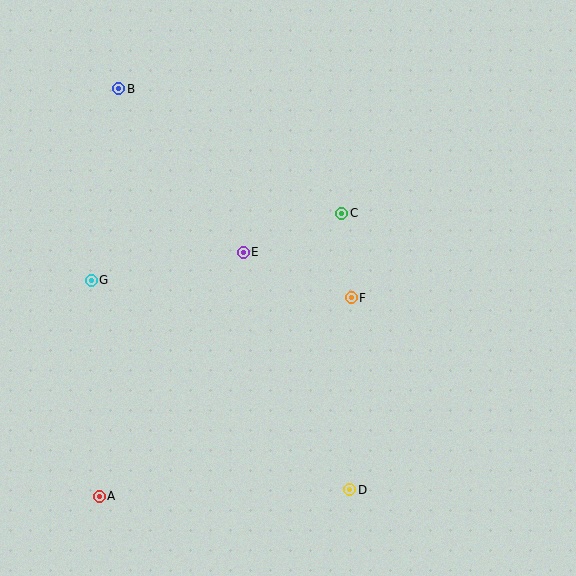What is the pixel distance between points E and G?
The distance between E and G is 155 pixels.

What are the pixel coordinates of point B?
Point B is at (119, 89).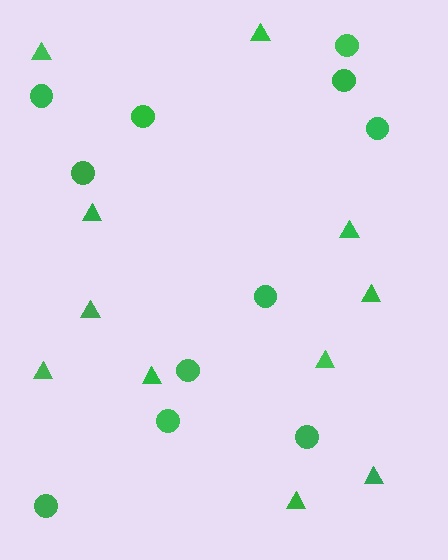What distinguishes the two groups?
There are 2 groups: one group of circles (11) and one group of triangles (11).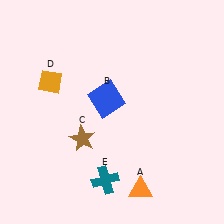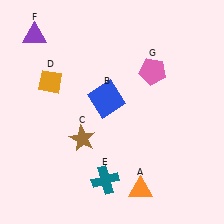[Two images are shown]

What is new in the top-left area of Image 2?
A purple triangle (F) was added in the top-left area of Image 2.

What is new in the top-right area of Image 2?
A pink pentagon (G) was added in the top-right area of Image 2.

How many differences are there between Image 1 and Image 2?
There are 2 differences between the two images.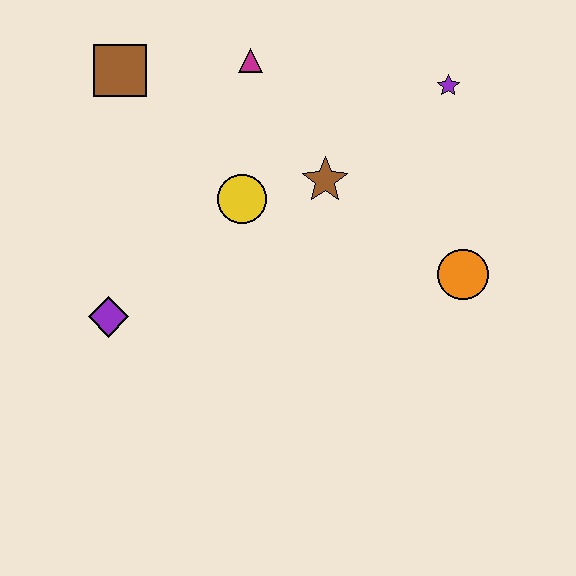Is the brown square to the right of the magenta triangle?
No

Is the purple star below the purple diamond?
No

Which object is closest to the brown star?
The yellow circle is closest to the brown star.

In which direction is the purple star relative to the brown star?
The purple star is to the right of the brown star.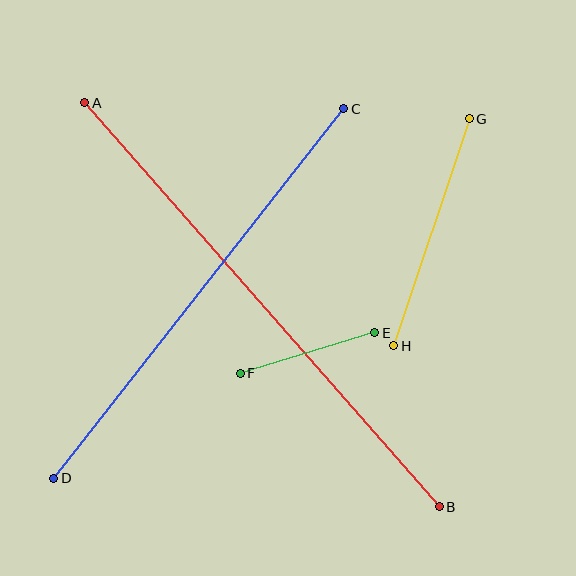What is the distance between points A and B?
The distance is approximately 537 pixels.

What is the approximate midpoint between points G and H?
The midpoint is at approximately (431, 232) pixels.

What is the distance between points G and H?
The distance is approximately 239 pixels.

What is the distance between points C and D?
The distance is approximately 470 pixels.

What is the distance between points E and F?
The distance is approximately 141 pixels.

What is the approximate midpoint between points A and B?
The midpoint is at approximately (262, 305) pixels.